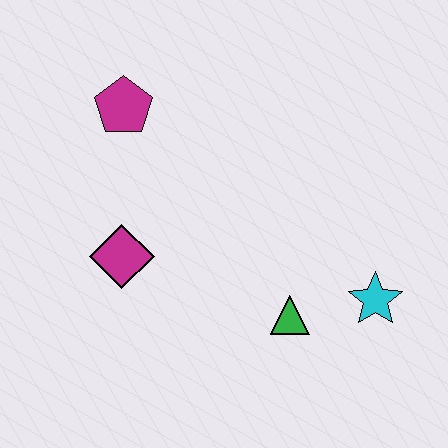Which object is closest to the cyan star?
The green triangle is closest to the cyan star.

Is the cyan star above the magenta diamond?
No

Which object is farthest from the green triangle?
The magenta pentagon is farthest from the green triangle.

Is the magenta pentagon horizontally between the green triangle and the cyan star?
No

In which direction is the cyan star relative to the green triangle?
The cyan star is to the right of the green triangle.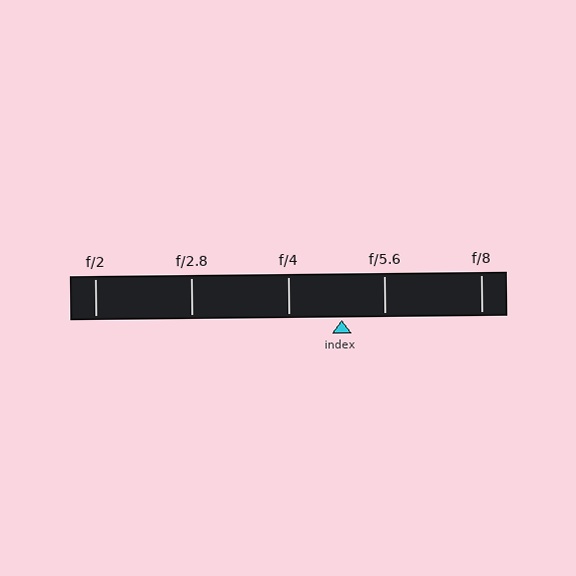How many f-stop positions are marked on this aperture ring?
There are 5 f-stop positions marked.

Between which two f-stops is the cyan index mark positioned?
The index mark is between f/4 and f/5.6.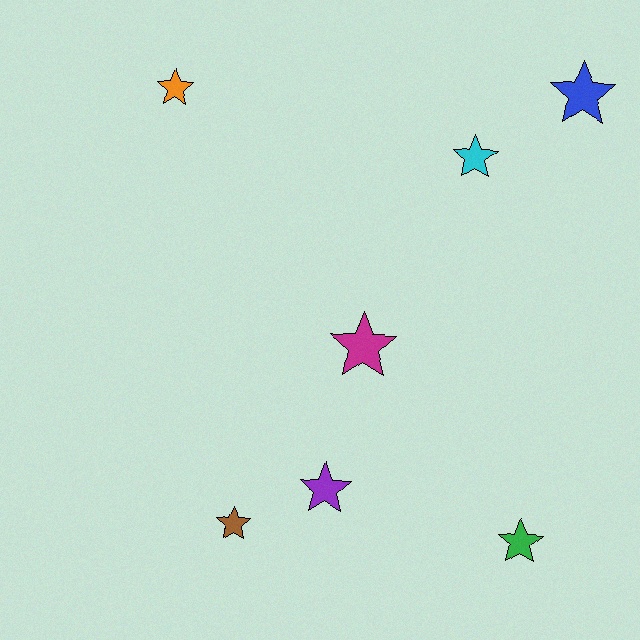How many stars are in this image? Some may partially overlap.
There are 7 stars.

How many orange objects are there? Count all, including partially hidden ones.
There is 1 orange object.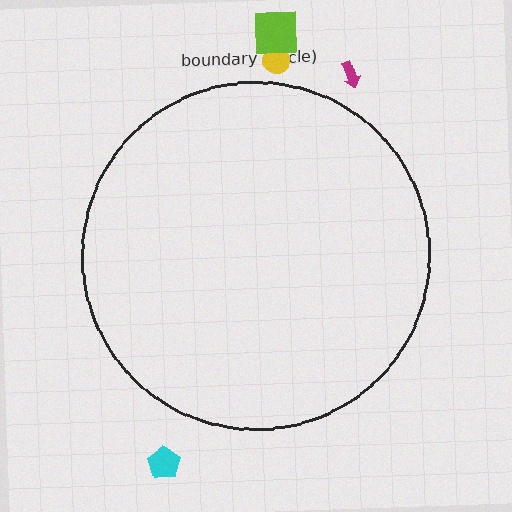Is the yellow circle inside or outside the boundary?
Outside.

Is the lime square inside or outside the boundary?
Outside.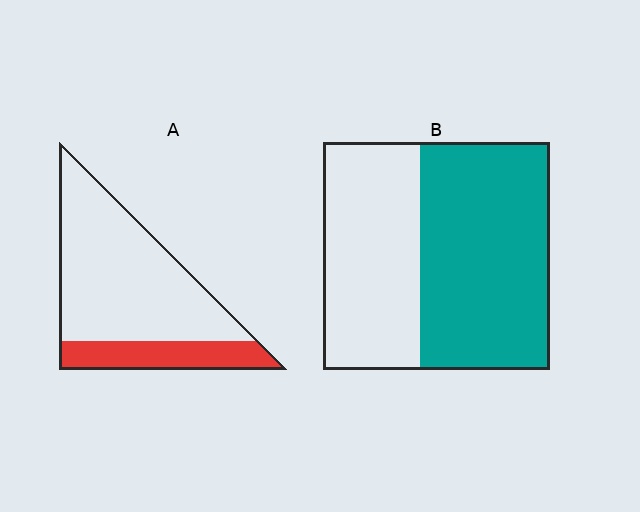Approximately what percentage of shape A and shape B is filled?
A is approximately 25% and B is approximately 55%.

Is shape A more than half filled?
No.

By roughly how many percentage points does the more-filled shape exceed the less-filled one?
By roughly 35 percentage points (B over A).